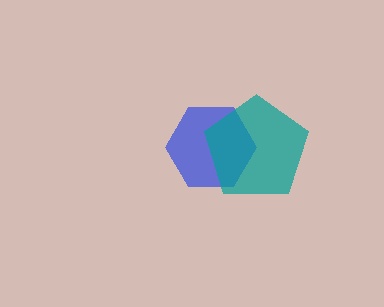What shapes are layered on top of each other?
The layered shapes are: a blue hexagon, a teal pentagon.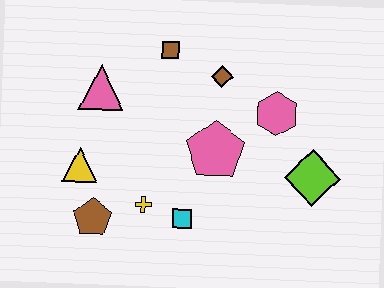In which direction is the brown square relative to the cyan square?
The brown square is above the cyan square.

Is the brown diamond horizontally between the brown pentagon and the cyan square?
No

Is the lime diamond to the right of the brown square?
Yes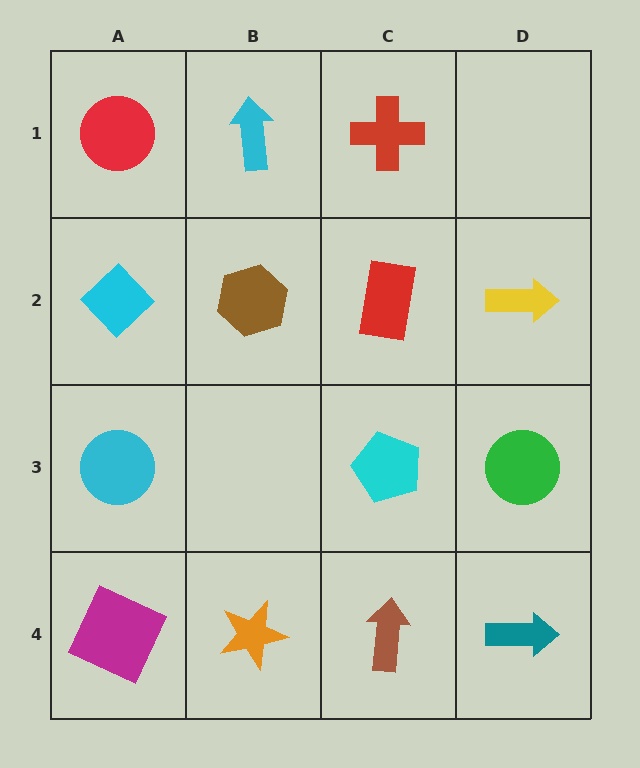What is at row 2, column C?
A red rectangle.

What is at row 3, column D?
A green circle.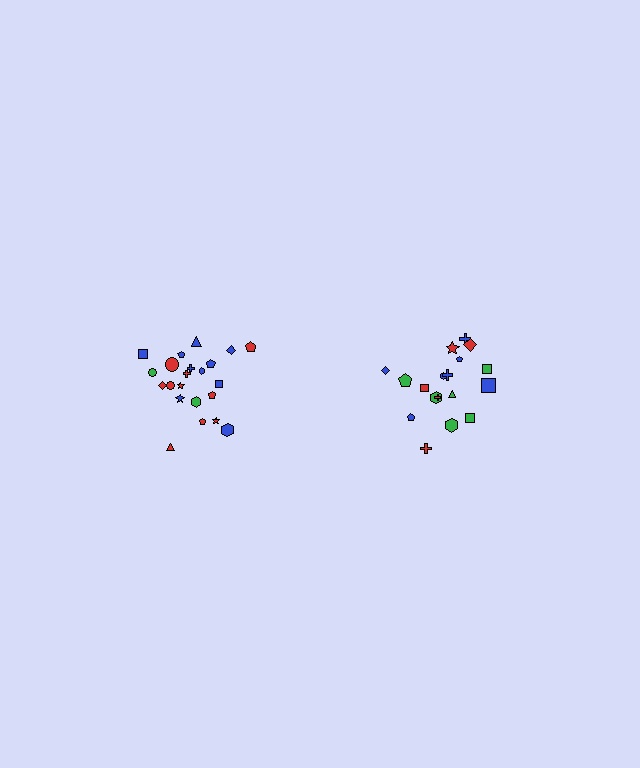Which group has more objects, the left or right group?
The left group.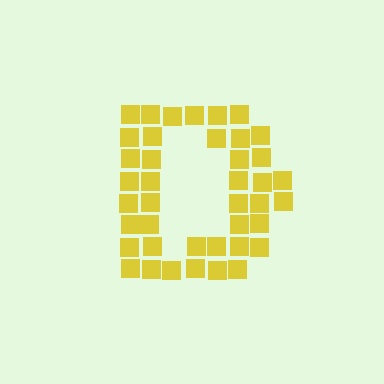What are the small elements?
The small elements are squares.